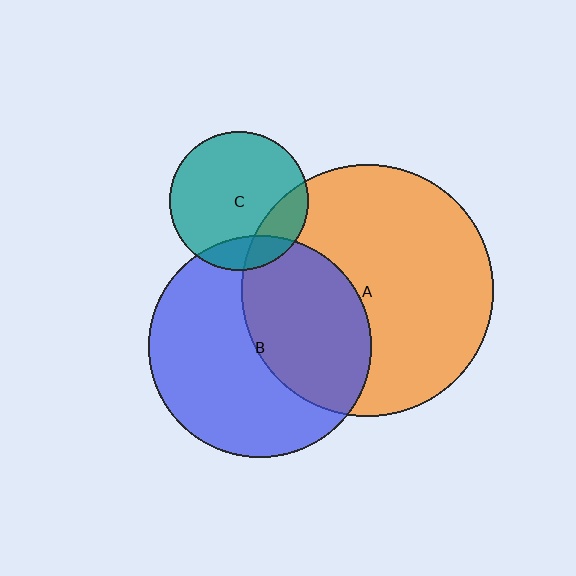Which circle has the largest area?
Circle A (orange).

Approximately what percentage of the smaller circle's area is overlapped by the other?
Approximately 20%.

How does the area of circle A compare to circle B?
Approximately 1.3 times.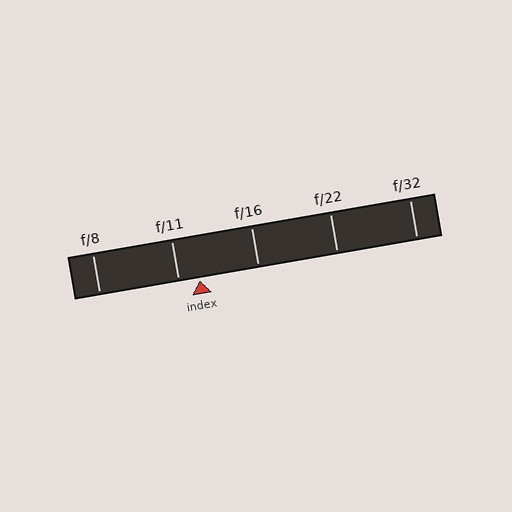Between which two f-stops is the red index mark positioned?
The index mark is between f/11 and f/16.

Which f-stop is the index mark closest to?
The index mark is closest to f/11.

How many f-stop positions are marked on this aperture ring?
There are 5 f-stop positions marked.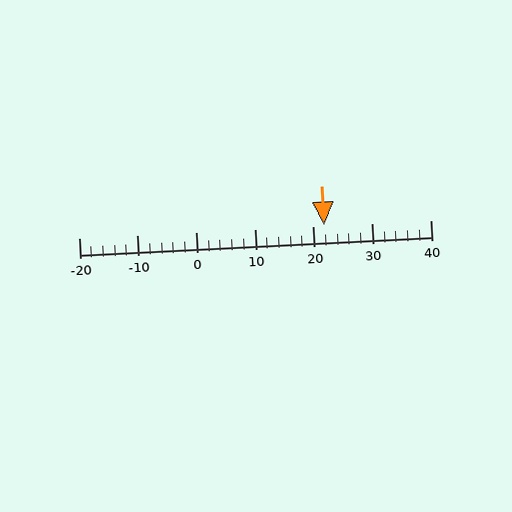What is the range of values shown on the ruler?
The ruler shows values from -20 to 40.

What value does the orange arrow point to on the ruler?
The orange arrow points to approximately 22.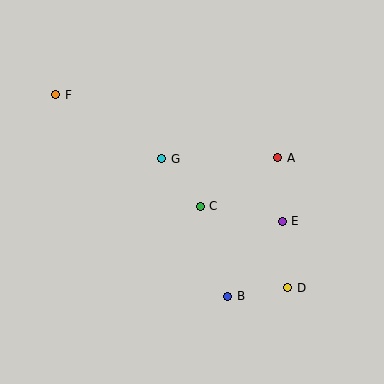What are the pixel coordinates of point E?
Point E is at (282, 221).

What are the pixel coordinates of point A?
Point A is at (278, 158).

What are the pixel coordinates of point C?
Point C is at (200, 206).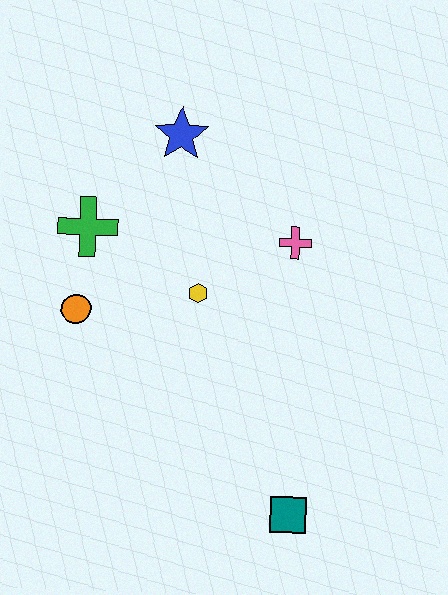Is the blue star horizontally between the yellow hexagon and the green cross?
Yes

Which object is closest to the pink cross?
The yellow hexagon is closest to the pink cross.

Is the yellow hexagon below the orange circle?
No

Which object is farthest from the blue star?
The teal square is farthest from the blue star.